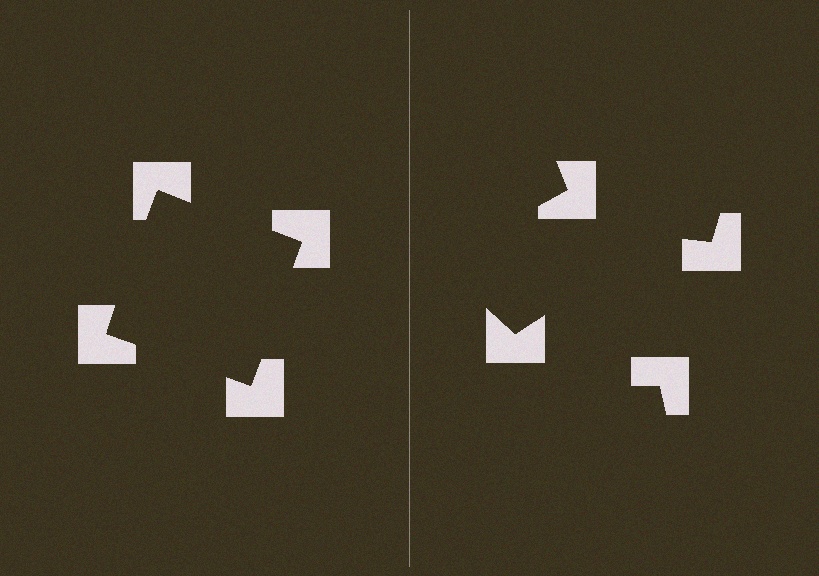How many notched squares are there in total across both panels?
8 — 4 on each side.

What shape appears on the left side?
An illusory square.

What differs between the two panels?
The notched squares are positioned identically on both sides; only the wedge orientations differ. On the left they align to a square; on the right they are misaligned.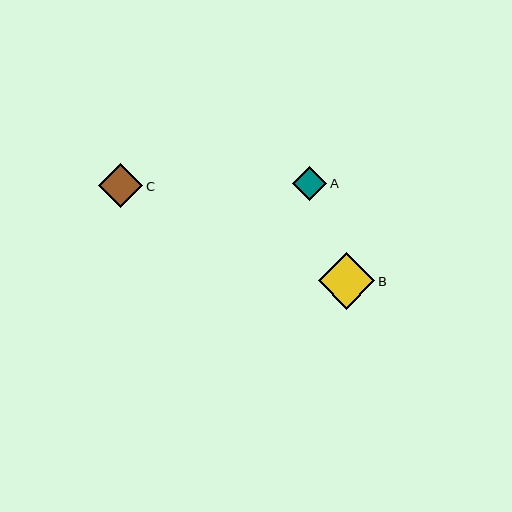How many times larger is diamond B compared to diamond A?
Diamond B is approximately 1.6 times the size of diamond A.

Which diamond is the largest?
Diamond B is the largest with a size of approximately 57 pixels.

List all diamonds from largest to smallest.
From largest to smallest: B, C, A.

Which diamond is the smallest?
Diamond A is the smallest with a size of approximately 35 pixels.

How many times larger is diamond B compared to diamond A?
Diamond B is approximately 1.6 times the size of diamond A.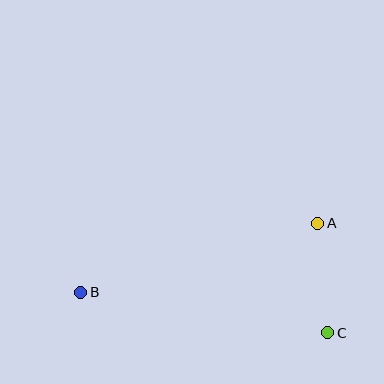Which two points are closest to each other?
Points A and C are closest to each other.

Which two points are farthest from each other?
Points B and C are farthest from each other.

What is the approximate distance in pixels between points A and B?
The distance between A and B is approximately 247 pixels.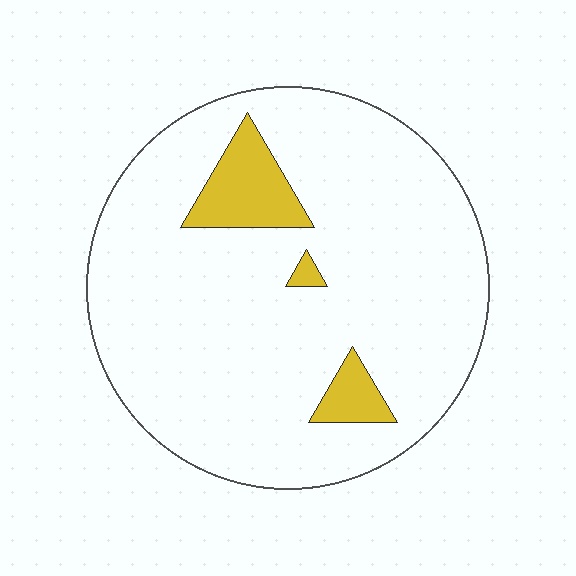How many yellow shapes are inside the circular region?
3.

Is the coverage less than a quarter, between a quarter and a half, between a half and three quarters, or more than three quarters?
Less than a quarter.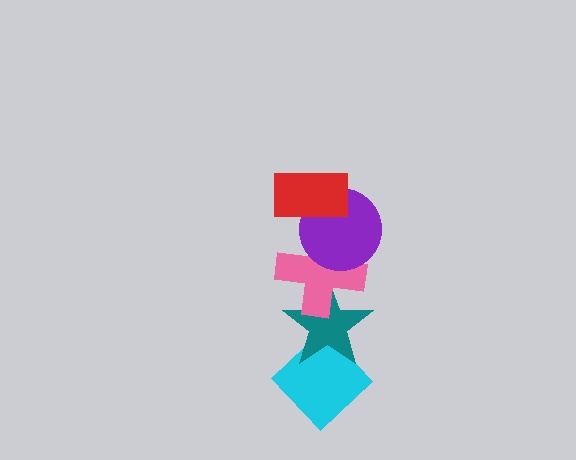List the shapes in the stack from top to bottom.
From top to bottom: the red rectangle, the purple circle, the pink cross, the teal star, the cyan diamond.